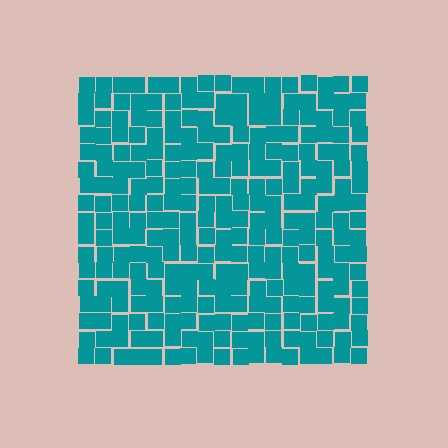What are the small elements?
The small elements are squares.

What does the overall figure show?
The overall figure shows a square.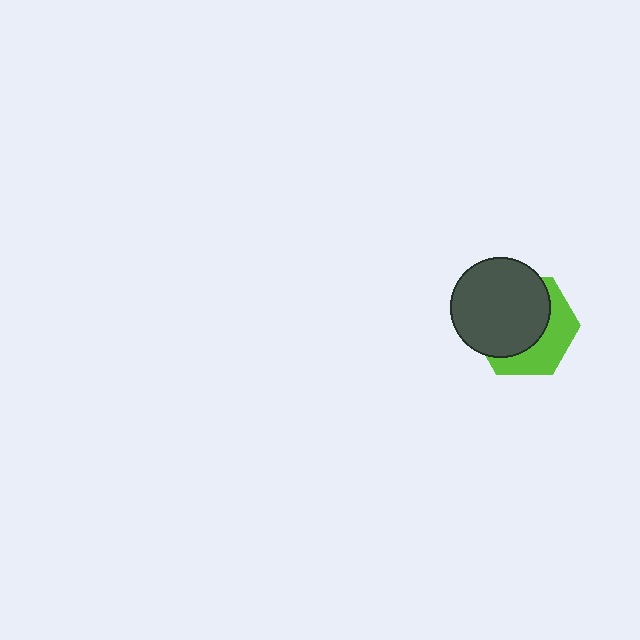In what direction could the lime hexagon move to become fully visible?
The lime hexagon could move toward the lower-right. That would shift it out from behind the dark gray circle entirely.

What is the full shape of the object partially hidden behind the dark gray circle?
The partially hidden object is a lime hexagon.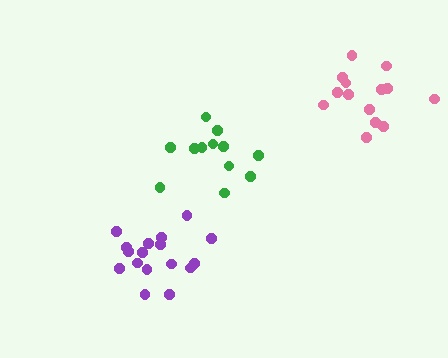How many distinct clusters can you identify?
There are 3 distinct clusters.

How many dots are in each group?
Group 1: 12 dots, Group 2: 14 dots, Group 3: 17 dots (43 total).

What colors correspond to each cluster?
The clusters are colored: green, pink, purple.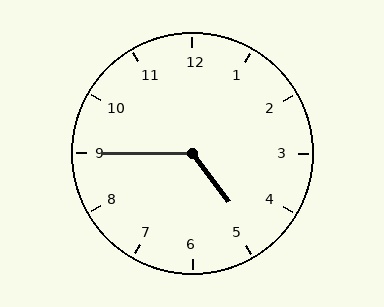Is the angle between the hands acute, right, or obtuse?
It is obtuse.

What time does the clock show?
4:45.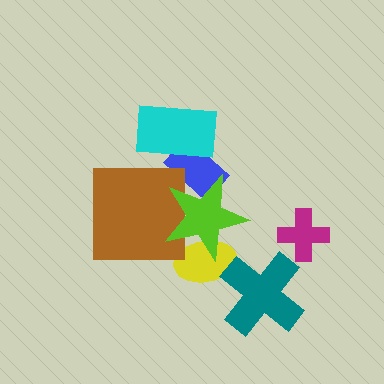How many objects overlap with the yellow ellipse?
2 objects overlap with the yellow ellipse.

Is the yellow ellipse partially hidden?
Yes, it is partially covered by another shape.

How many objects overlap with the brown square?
1 object overlaps with the brown square.